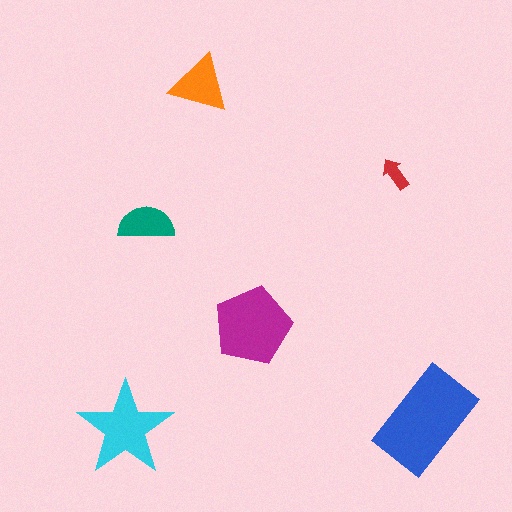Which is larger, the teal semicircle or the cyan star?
The cyan star.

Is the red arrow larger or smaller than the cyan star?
Smaller.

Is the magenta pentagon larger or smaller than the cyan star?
Larger.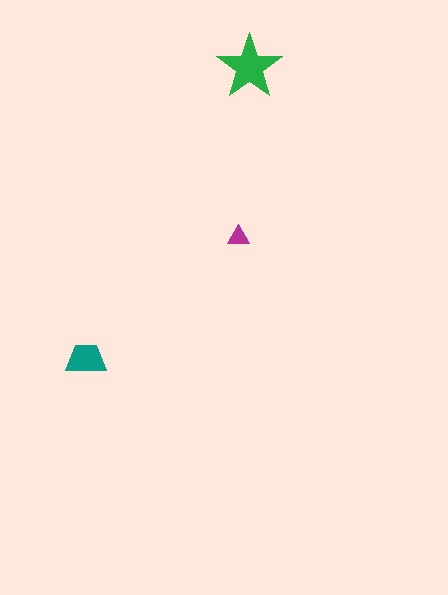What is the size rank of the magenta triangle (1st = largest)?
3rd.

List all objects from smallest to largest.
The magenta triangle, the teal trapezoid, the green star.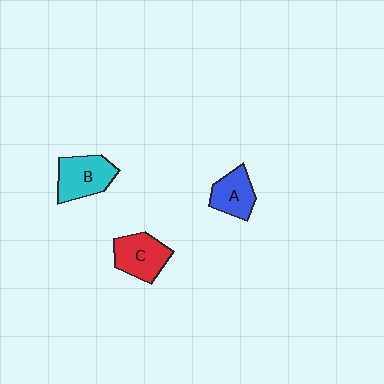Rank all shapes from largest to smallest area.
From largest to smallest: B (cyan), C (red), A (blue).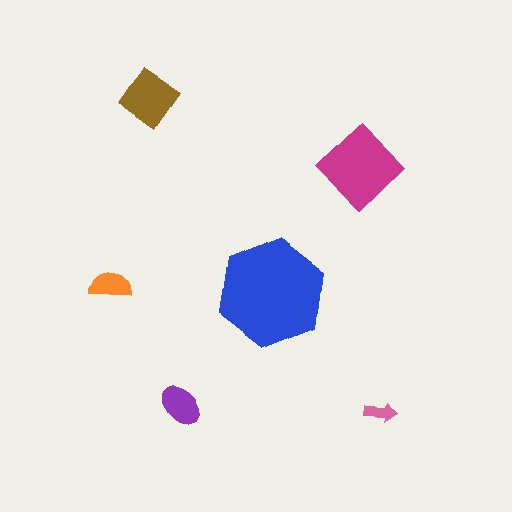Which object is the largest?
The blue hexagon.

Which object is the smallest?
The pink arrow.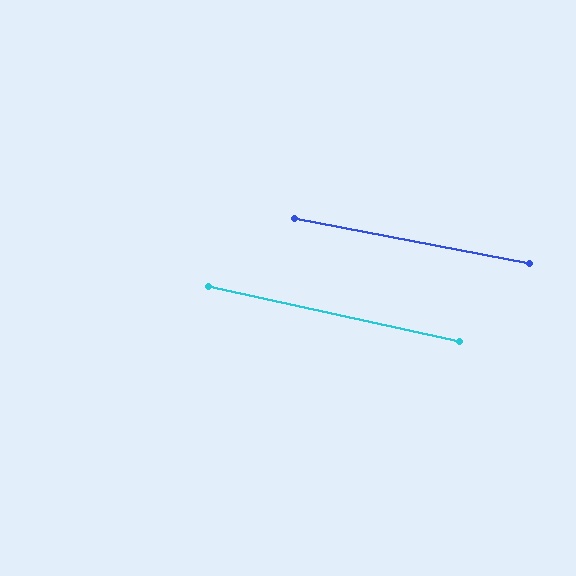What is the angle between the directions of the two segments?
Approximately 2 degrees.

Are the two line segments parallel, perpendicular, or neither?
Parallel — their directions differ by only 1.5°.